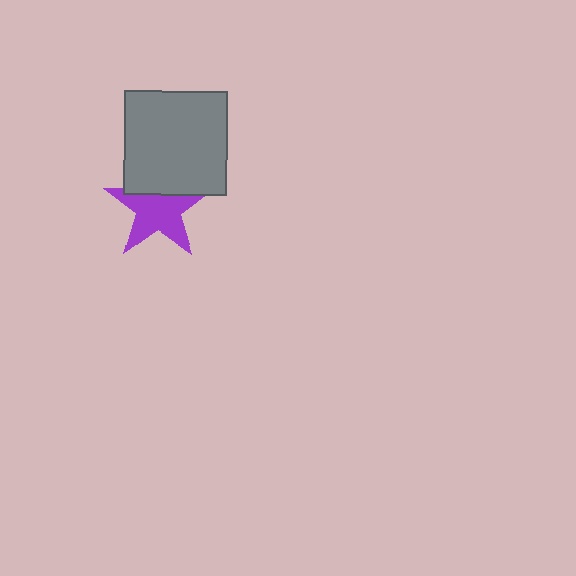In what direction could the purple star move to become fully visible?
The purple star could move down. That would shift it out from behind the gray square entirely.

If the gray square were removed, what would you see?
You would see the complete purple star.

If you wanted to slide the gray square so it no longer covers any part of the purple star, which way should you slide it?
Slide it up — that is the most direct way to separate the two shapes.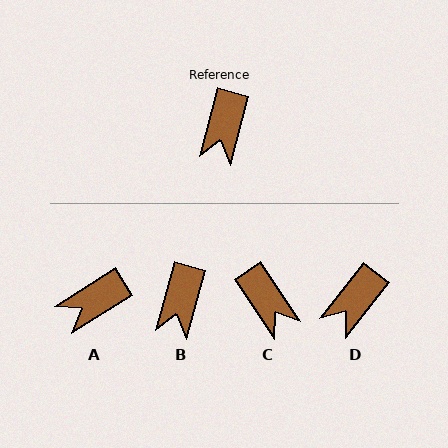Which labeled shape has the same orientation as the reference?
B.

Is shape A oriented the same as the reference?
No, it is off by about 42 degrees.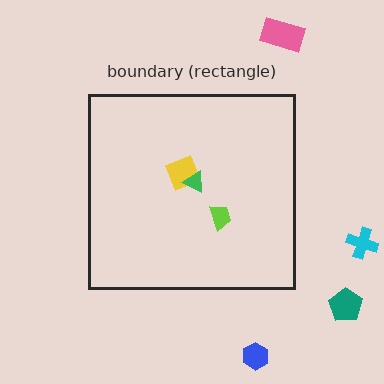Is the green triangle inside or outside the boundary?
Inside.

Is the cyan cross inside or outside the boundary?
Outside.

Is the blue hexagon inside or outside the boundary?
Outside.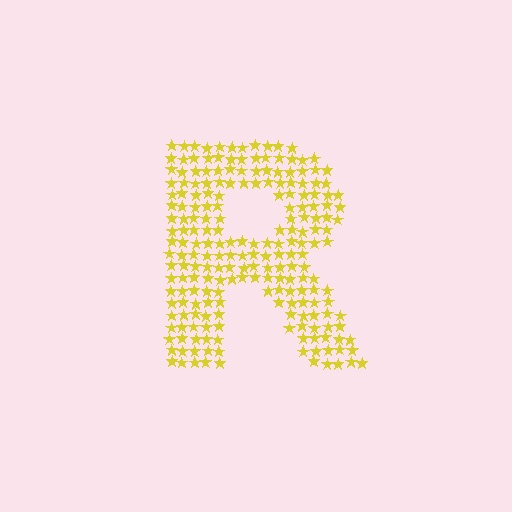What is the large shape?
The large shape is the letter R.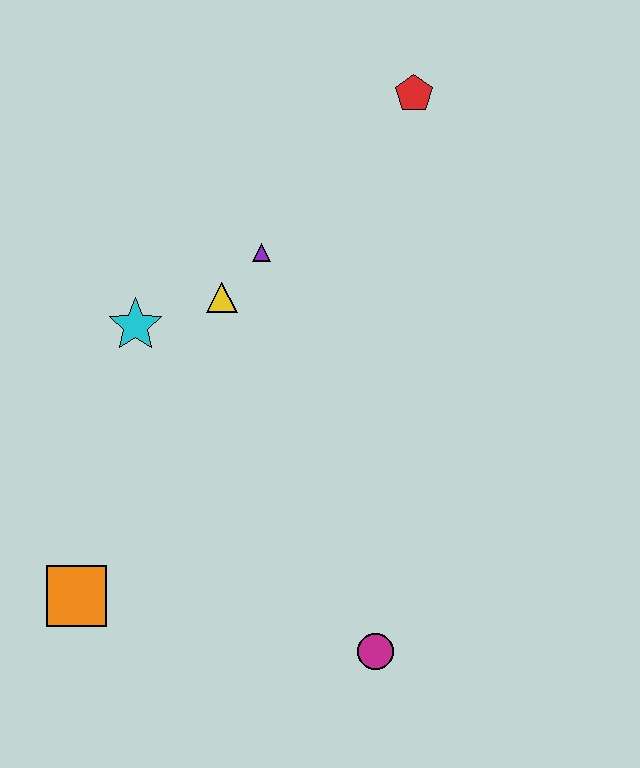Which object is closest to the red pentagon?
The purple triangle is closest to the red pentagon.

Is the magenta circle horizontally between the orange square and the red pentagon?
Yes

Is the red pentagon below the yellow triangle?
No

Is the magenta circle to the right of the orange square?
Yes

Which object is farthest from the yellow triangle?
The magenta circle is farthest from the yellow triangle.